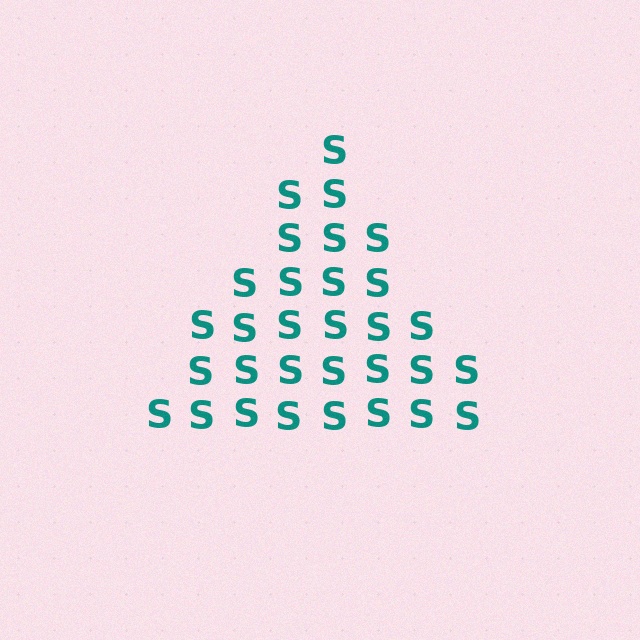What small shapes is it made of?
It is made of small letter S's.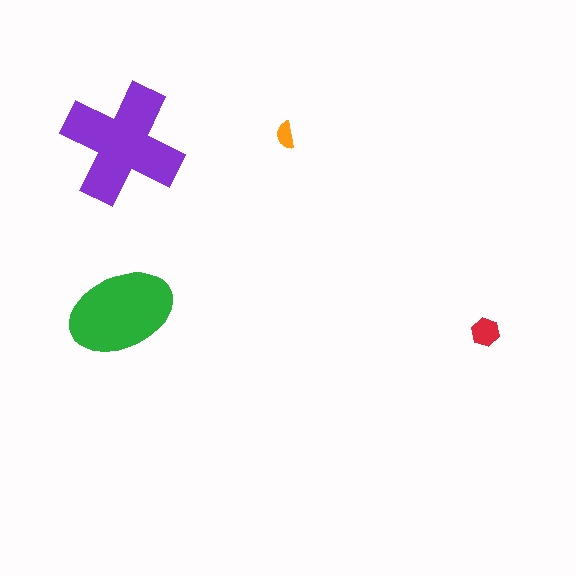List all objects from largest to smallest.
The purple cross, the green ellipse, the red hexagon, the orange semicircle.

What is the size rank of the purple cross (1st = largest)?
1st.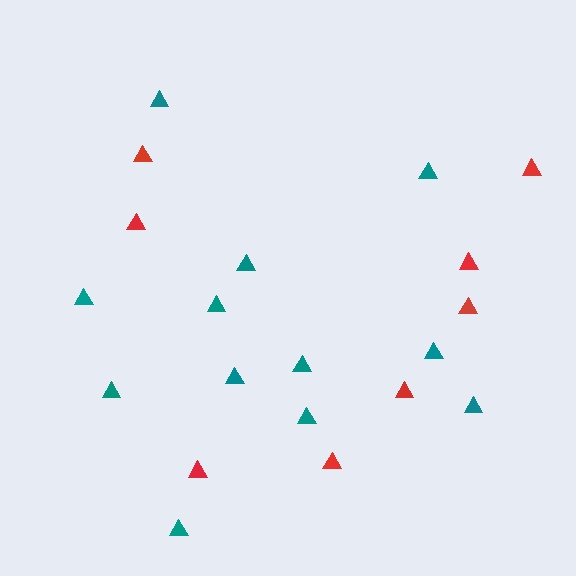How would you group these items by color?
There are 2 groups: one group of red triangles (8) and one group of teal triangles (12).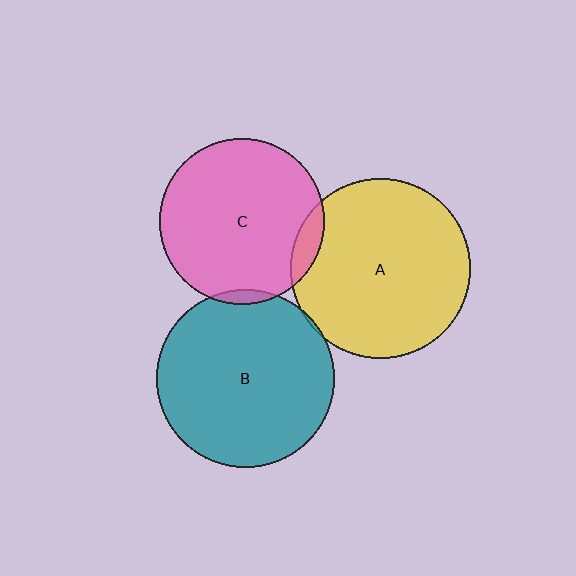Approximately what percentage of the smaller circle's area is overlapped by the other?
Approximately 5%.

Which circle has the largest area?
Circle A (yellow).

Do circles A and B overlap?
Yes.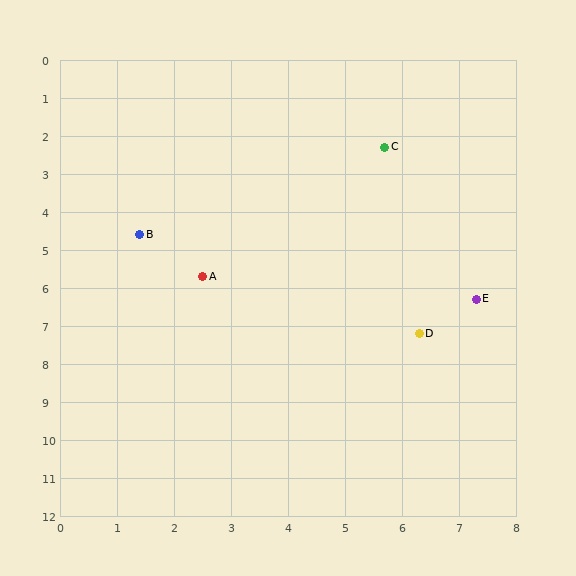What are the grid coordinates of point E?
Point E is at approximately (7.3, 6.3).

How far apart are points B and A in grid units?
Points B and A are about 1.6 grid units apart.